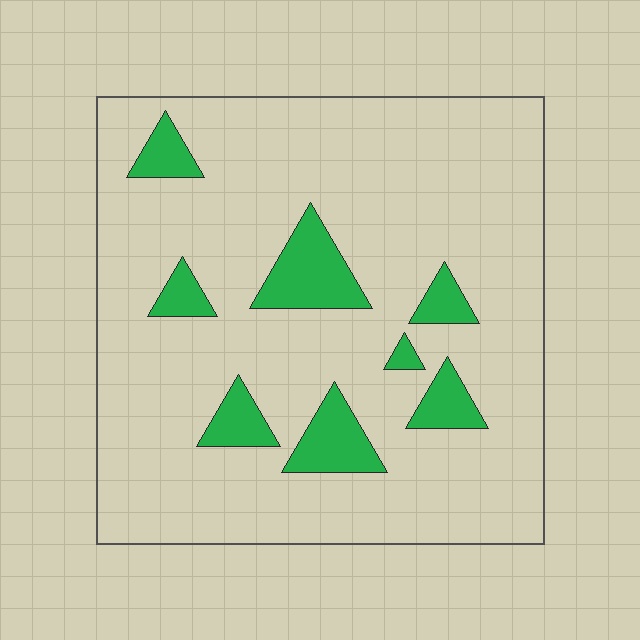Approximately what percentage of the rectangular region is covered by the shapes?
Approximately 15%.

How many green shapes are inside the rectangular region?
8.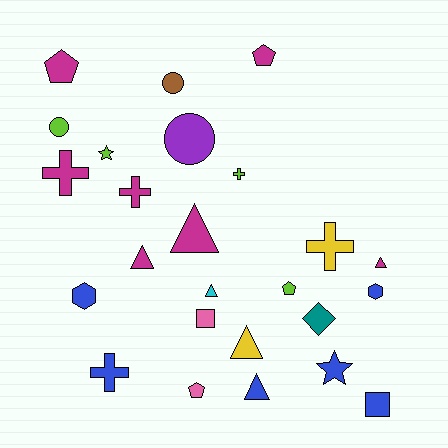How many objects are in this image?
There are 25 objects.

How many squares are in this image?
There are 2 squares.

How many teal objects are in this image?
There is 1 teal object.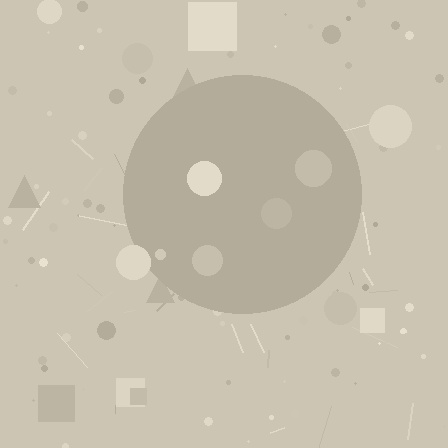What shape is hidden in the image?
A circle is hidden in the image.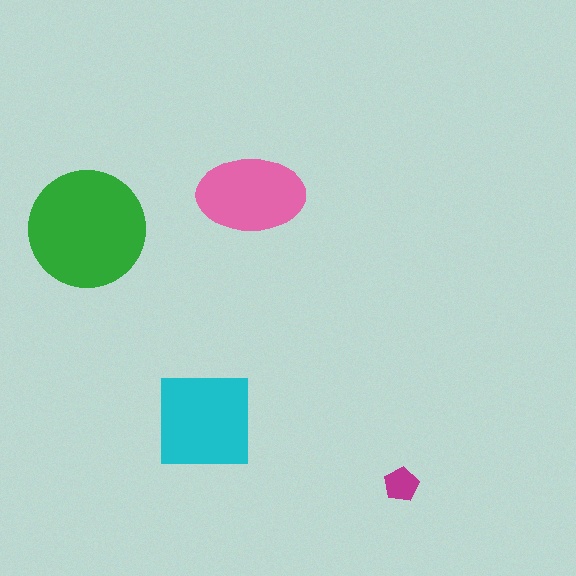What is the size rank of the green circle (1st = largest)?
1st.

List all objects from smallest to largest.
The magenta pentagon, the pink ellipse, the cyan square, the green circle.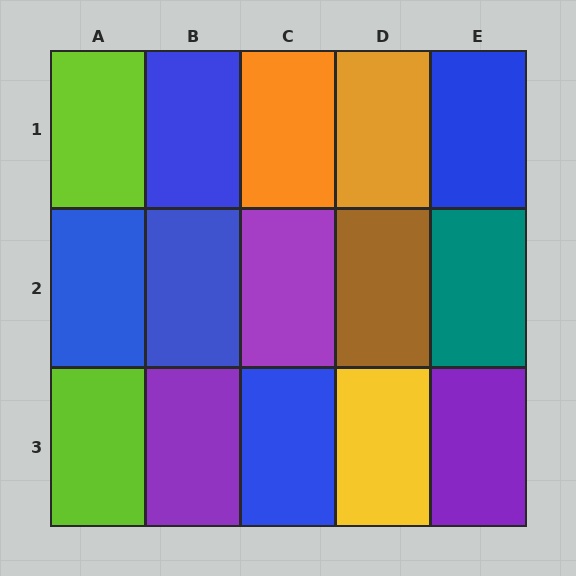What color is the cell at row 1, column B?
Blue.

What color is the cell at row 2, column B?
Blue.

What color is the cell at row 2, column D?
Brown.